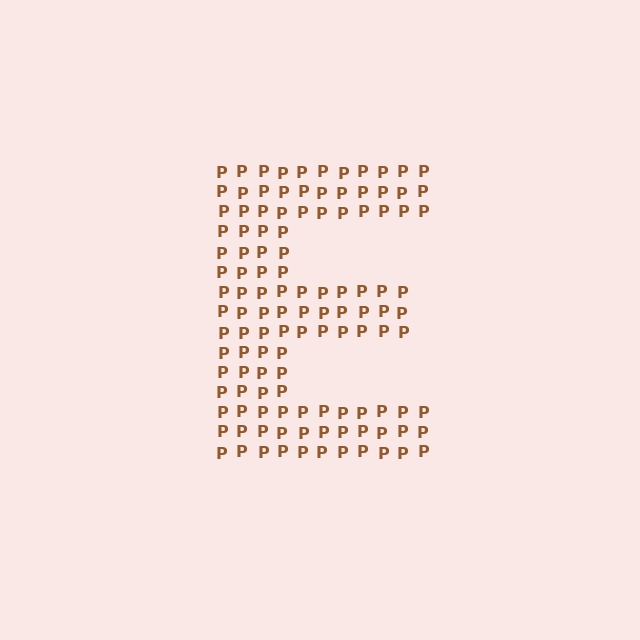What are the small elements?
The small elements are letter P's.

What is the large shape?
The large shape is the letter E.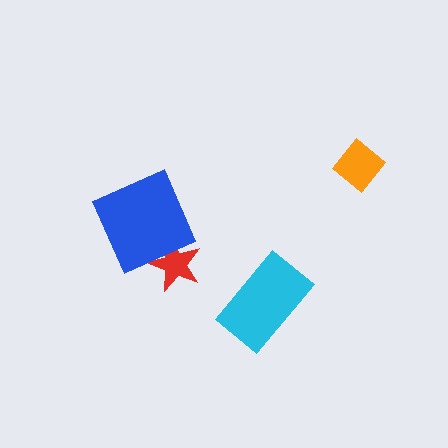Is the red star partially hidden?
Yes, it is partially covered by another shape.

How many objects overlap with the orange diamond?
0 objects overlap with the orange diamond.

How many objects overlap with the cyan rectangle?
0 objects overlap with the cyan rectangle.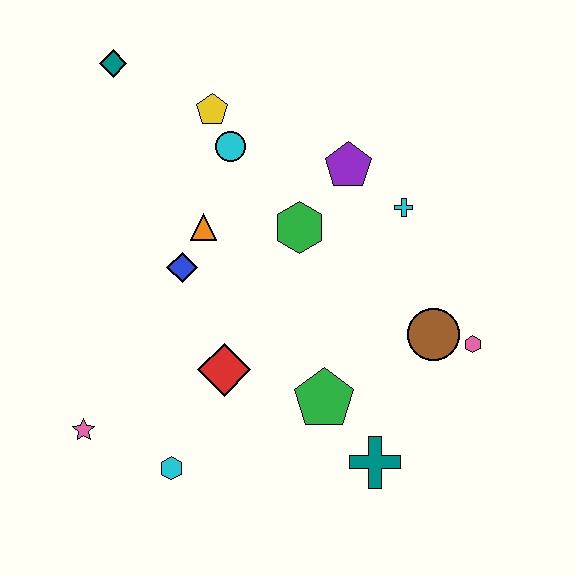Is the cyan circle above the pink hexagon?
Yes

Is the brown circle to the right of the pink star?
Yes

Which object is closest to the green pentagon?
The teal cross is closest to the green pentagon.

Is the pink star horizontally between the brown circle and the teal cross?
No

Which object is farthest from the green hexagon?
The pink star is farthest from the green hexagon.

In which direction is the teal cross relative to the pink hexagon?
The teal cross is below the pink hexagon.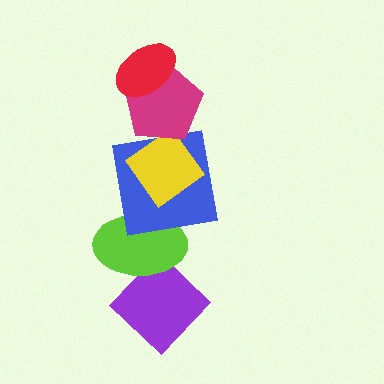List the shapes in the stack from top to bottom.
From top to bottom: the red ellipse, the magenta pentagon, the yellow diamond, the blue square, the lime ellipse, the purple diamond.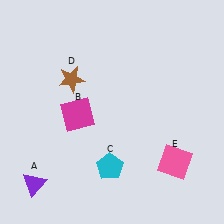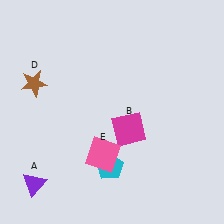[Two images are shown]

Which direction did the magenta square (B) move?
The magenta square (B) moved right.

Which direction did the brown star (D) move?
The brown star (D) moved left.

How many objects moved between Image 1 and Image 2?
3 objects moved between the two images.